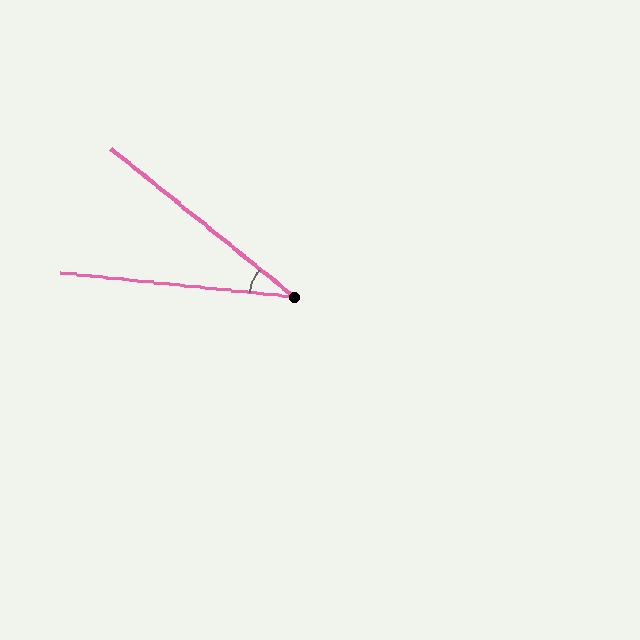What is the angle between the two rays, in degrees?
Approximately 33 degrees.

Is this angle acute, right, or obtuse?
It is acute.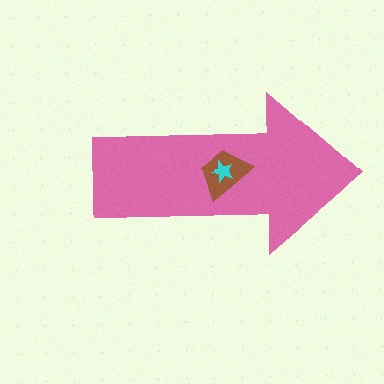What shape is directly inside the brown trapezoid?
The cyan star.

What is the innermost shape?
The cyan star.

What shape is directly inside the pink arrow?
The brown trapezoid.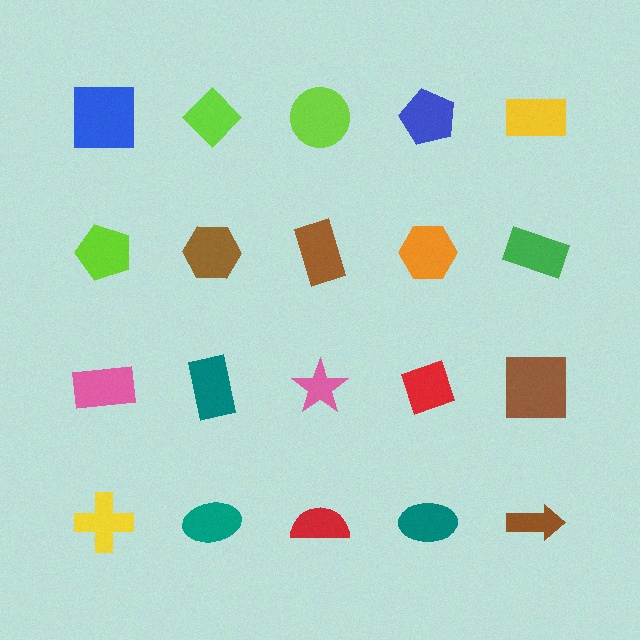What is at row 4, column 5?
A brown arrow.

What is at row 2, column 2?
A brown hexagon.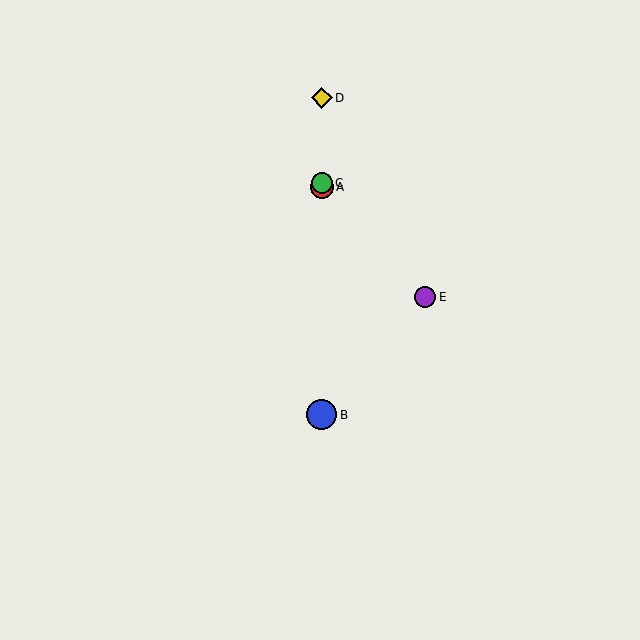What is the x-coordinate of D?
Object D is at x≈322.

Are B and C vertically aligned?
Yes, both are at x≈322.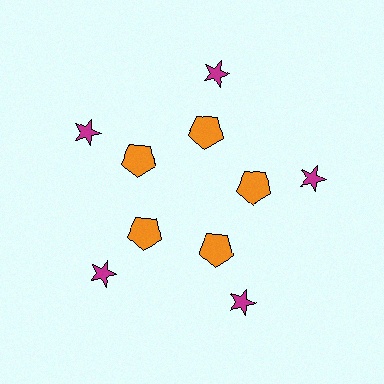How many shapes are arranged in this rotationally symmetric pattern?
There are 10 shapes, arranged in 5 groups of 2.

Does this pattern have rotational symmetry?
Yes, this pattern has 5-fold rotational symmetry. It looks the same after rotating 72 degrees around the center.